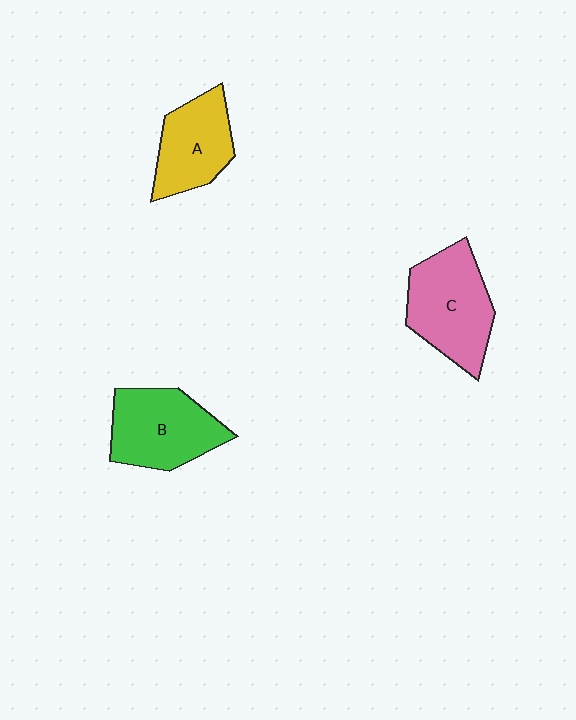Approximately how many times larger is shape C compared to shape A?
Approximately 1.3 times.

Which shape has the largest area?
Shape C (pink).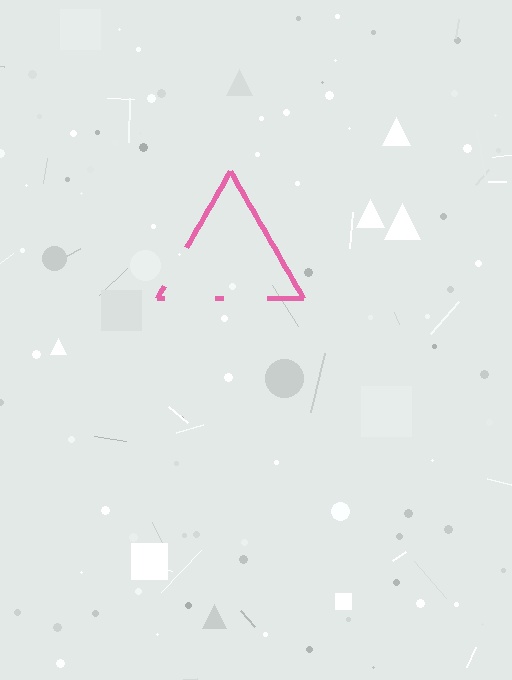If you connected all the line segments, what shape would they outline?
They would outline a triangle.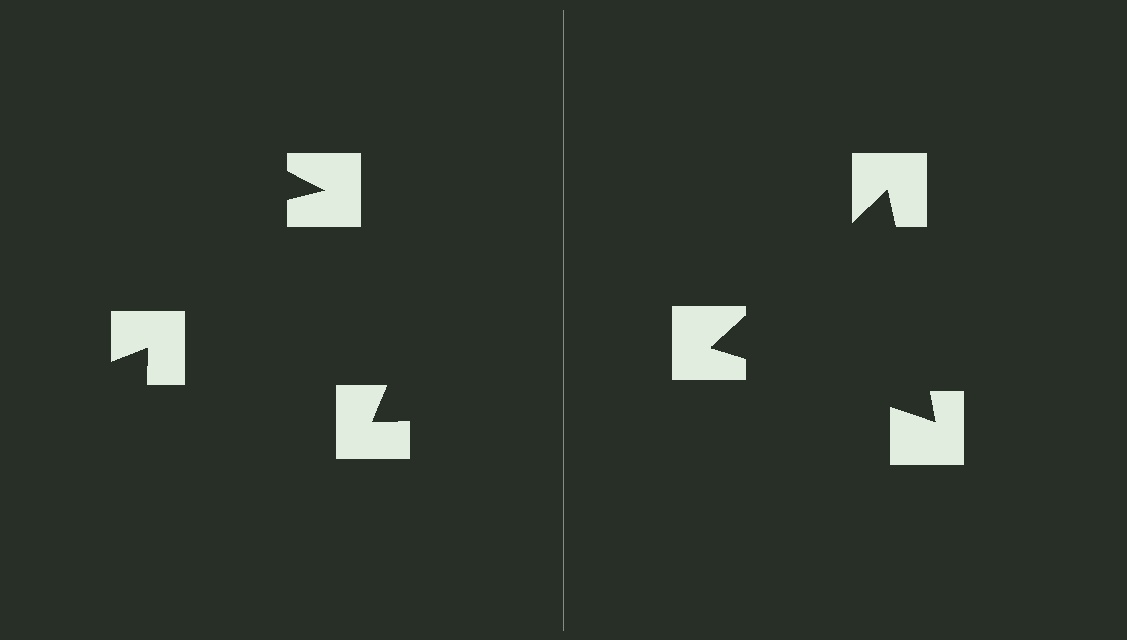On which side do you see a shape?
An illusory triangle appears on the right side. On the left side the wedge cuts are rotated, so no coherent shape forms.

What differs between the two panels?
The notched squares are positioned identically on both sides; only the wedge orientations differ. On the right they align to a triangle; on the left they are misaligned.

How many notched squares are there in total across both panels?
6 — 3 on each side.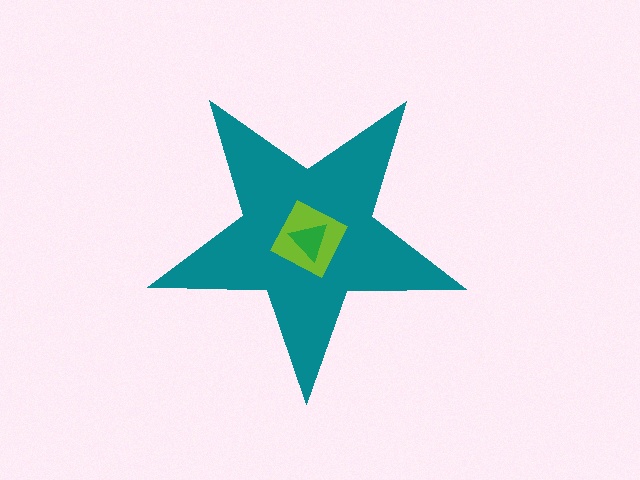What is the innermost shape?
The green triangle.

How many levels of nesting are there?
3.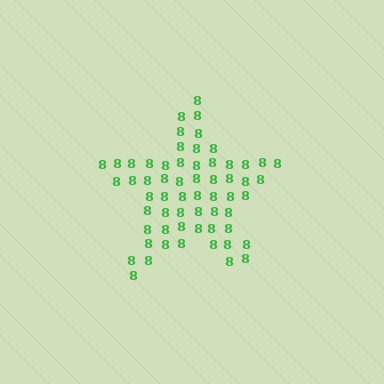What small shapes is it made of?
It is made of small digit 8's.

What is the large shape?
The large shape is a star.